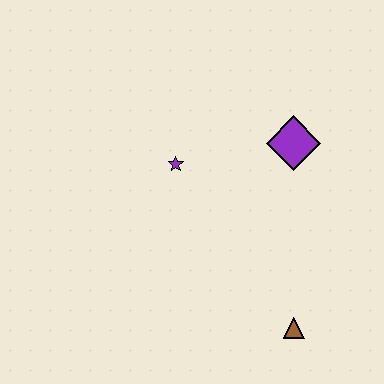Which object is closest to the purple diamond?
The purple star is closest to the purple diamond.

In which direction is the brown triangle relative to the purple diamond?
The brown triangle is below the purple diamond.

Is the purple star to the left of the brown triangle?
Yes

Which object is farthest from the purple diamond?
The brown triangle is farthest from the purple diamond.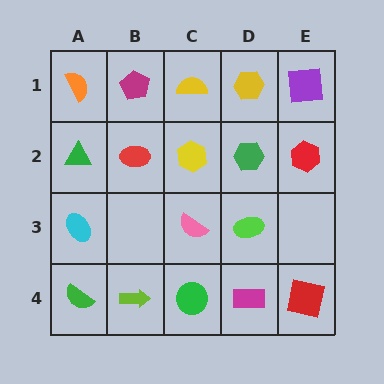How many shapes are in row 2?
5 shapes.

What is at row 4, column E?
A red square.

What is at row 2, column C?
A yellow hexagon.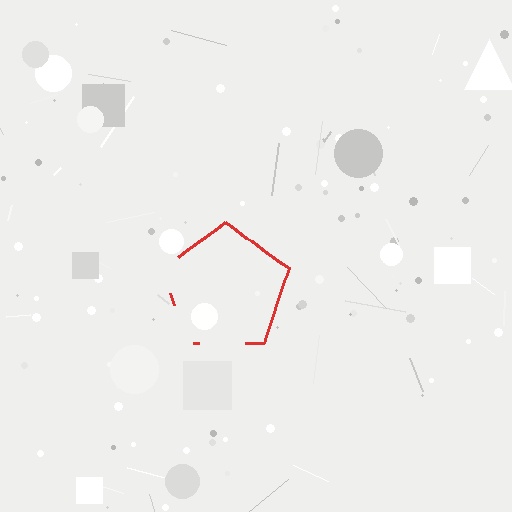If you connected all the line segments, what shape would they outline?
They would outline a pentagon.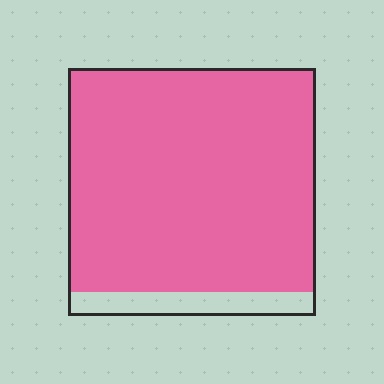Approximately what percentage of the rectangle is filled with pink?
Approximately 90%.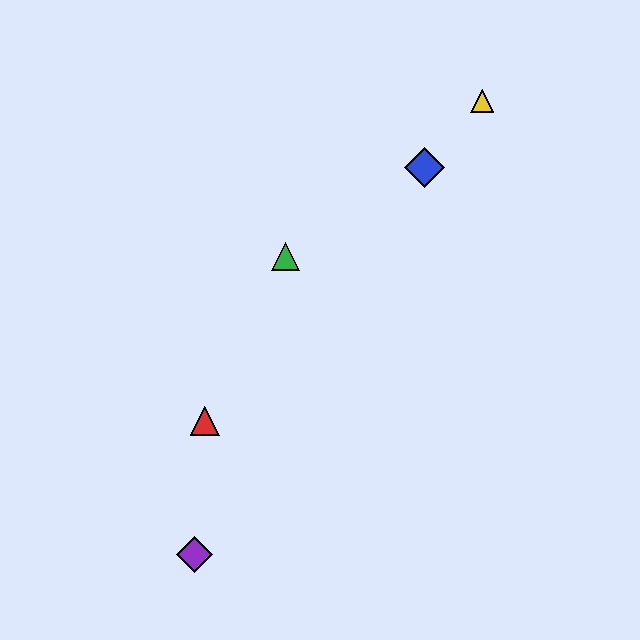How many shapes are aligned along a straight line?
3 shapes (the red triangle, the blue diamond, the yellow triangle) are aligned along a straight line.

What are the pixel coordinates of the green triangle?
The green triangle is at (285, 256).